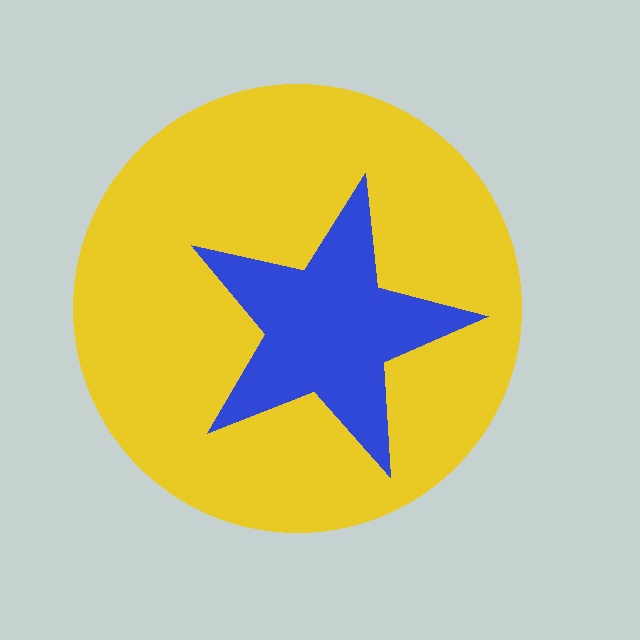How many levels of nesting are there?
2.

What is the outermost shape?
The yellow circle.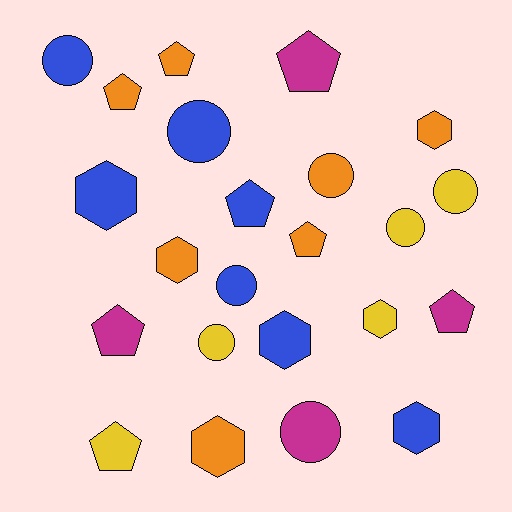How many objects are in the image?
There are 23 objects.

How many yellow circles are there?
There are 3 yellow circles.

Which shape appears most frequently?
Pentagon, with 8 objects.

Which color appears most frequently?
Blue, with 7 objects.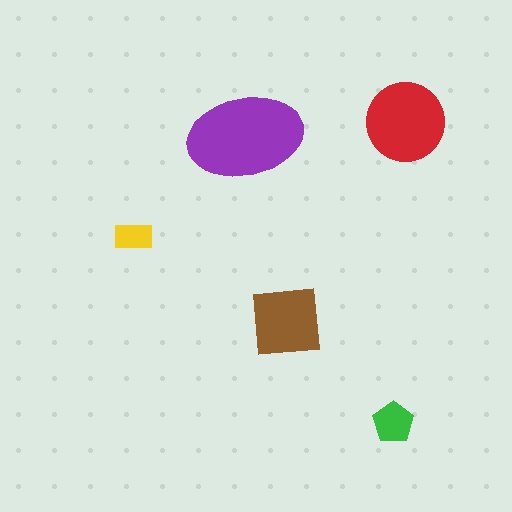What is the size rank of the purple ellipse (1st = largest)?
1st.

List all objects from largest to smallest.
The purple ellipse, the red circle, the brown square, the green pentagon, the yellow rectangle.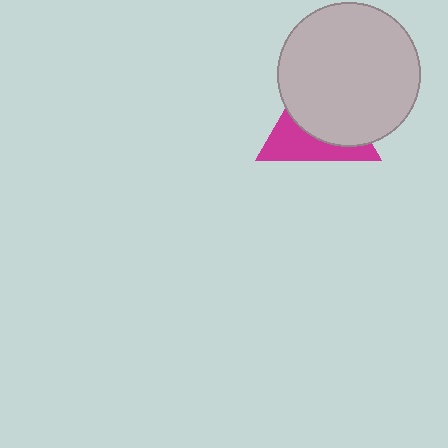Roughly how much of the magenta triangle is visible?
A small part of it is visible (roughly 41%).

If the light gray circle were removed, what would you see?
You would see the complete magenta triangle.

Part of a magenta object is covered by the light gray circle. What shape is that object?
It is a triangle.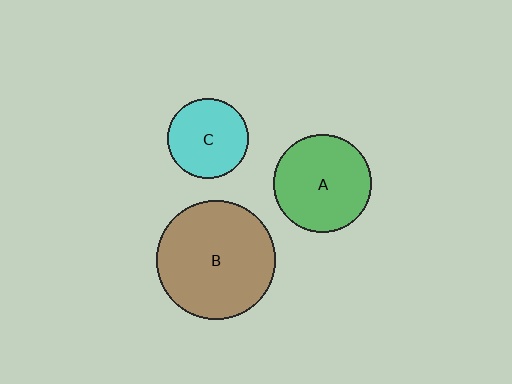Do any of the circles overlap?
No, none of the circles overlap.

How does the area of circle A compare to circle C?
Approximately 1.5 times.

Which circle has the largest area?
Circle B (brown).